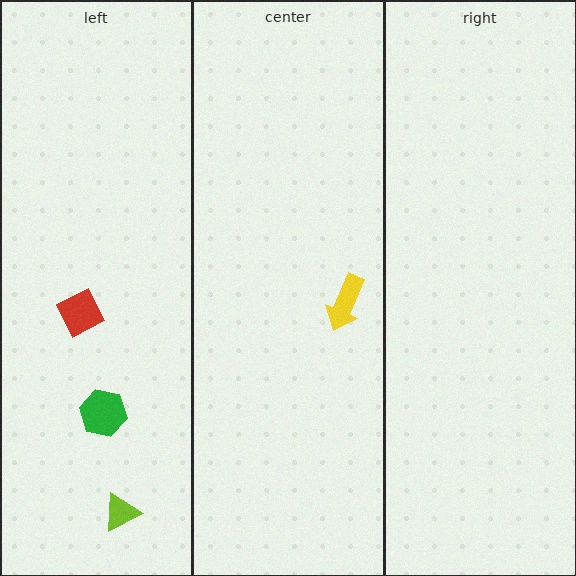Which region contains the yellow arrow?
The center region.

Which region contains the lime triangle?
The left region.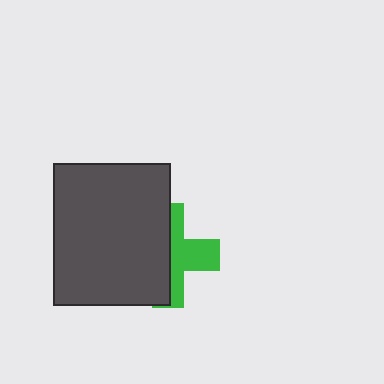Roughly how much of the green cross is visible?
A small part of it is visible (roughly 43%).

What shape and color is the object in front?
The object in front is a dark gray rectangle.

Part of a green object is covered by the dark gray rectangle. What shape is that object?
It is a cross.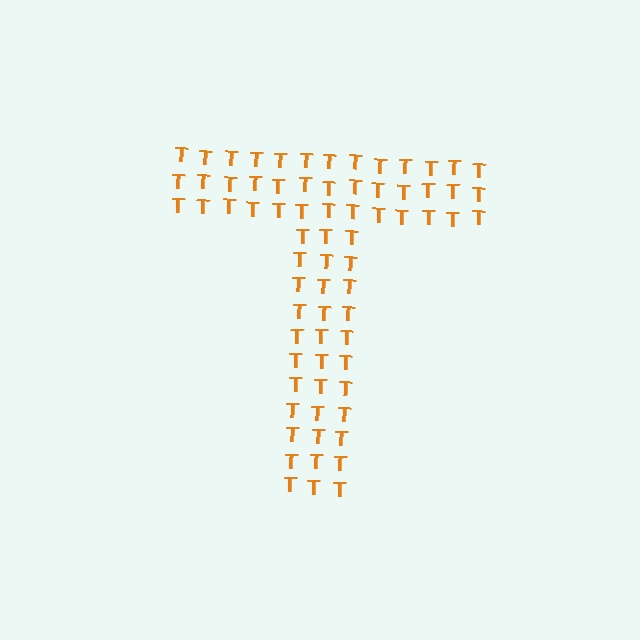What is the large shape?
The large shape is the letter T.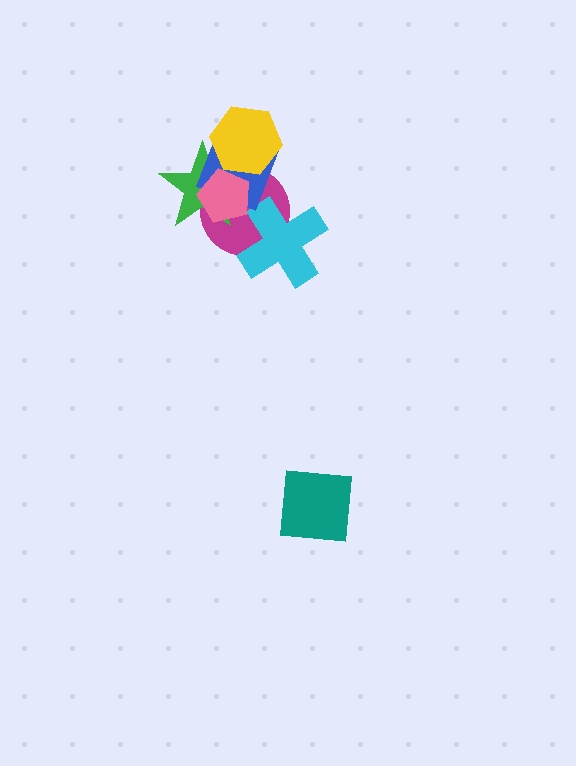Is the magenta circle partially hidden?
Yes, it is partially covered by another shape.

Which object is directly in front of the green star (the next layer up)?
The blue diamond is directly in front of the green star.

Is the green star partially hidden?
Yes, it is partially covered by another shape.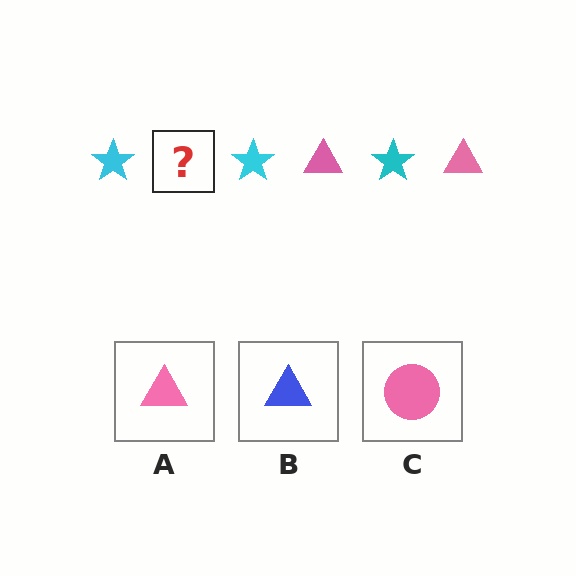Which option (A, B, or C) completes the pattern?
A.